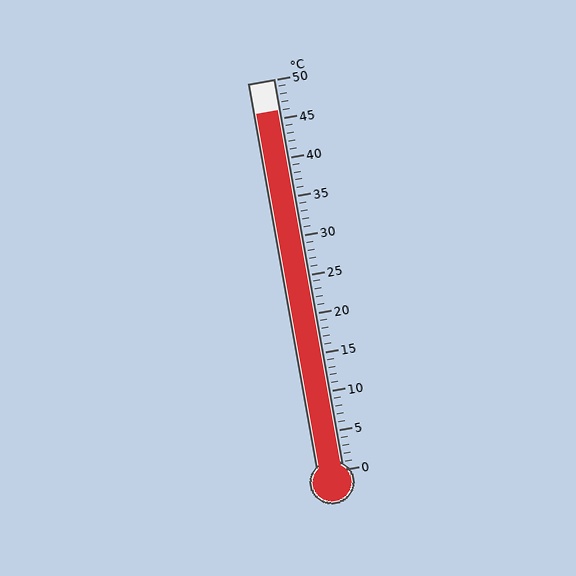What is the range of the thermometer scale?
The thermometer scale ranges from 0°C to 50°C.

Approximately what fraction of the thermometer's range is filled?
The thermometer is filled to approximately 90% of its range.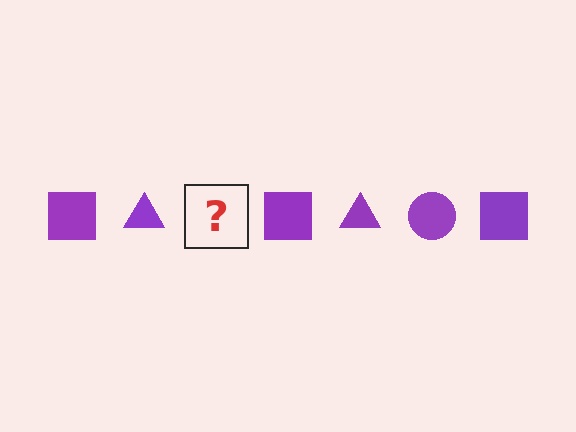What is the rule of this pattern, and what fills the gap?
The rule is that the pattern cycles through square, triangle, circle shapes in purple. The gap should be filled with a purple circle.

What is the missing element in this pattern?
The missing element is a purple circle.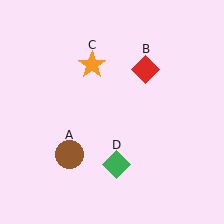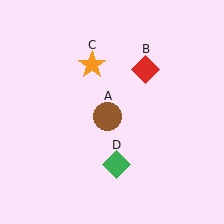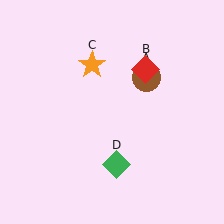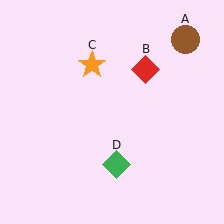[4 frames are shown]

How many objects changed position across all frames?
1 object changed position: brown circle (object A).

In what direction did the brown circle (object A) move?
The brown circle (object A) moved up and to the right.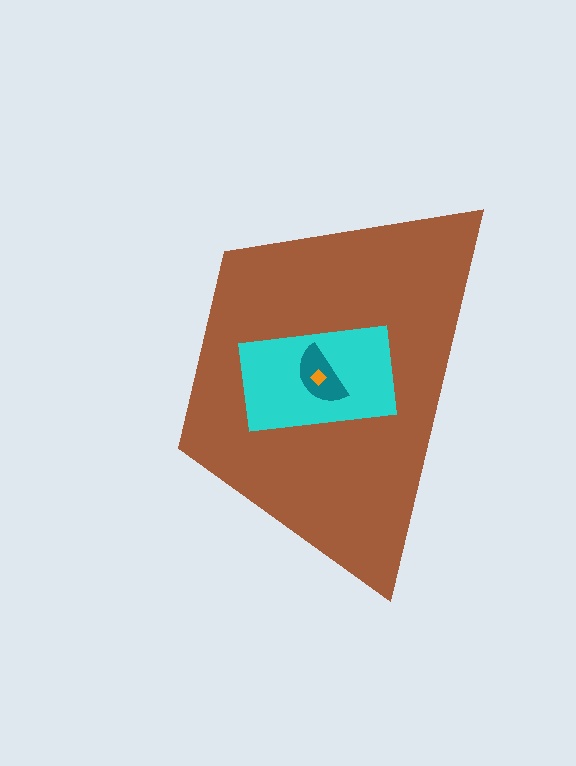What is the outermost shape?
The brown trapezoid.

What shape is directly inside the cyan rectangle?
The teal semicircle.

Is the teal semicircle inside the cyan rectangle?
Yes.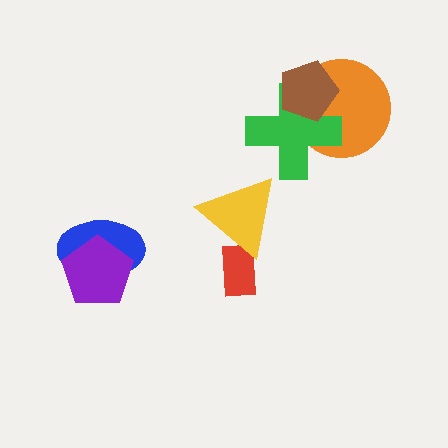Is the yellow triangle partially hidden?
No, no other shape covers it.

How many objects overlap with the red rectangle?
1 object overlaps with the red rectangle.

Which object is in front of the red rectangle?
The yellow triangle is in front of the red rectangle.